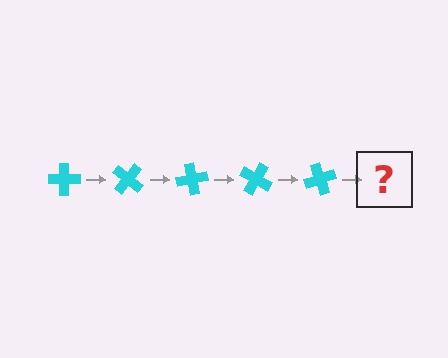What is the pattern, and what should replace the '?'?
The pattern is that the cross rotates 40 degrees each step. The '?' should be a cyan cross rotated 200 degrees.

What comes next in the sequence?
The next element should be a cyan cross rotated 200 degrees.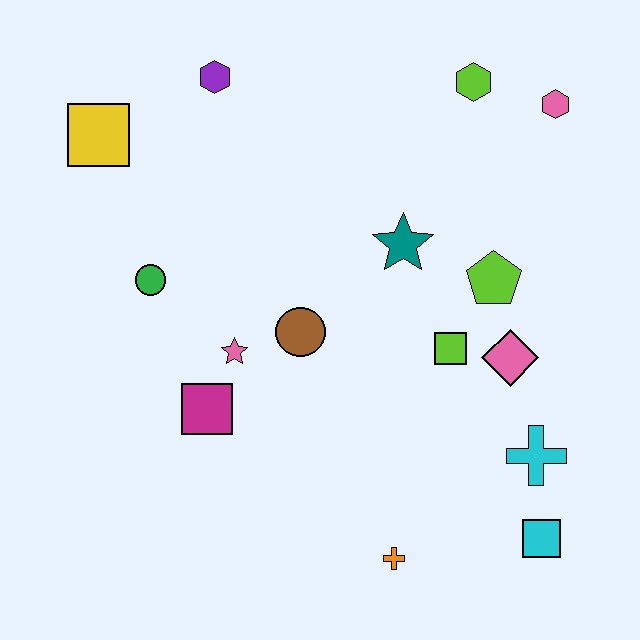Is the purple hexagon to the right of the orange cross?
No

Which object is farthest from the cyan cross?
The yellow square is farthest from the cyan cross.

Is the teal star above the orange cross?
Yes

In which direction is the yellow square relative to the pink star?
The yellow square is above the pink star.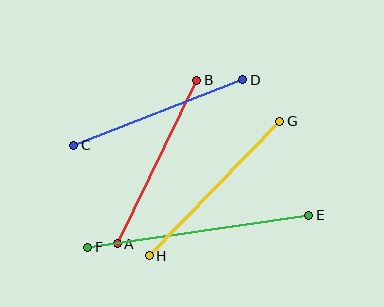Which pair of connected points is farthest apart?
Points E and F are farthest apart.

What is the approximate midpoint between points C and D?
The midpoint is at approximately (158, 113) pixels.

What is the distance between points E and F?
The distance is approximately 223 pixels.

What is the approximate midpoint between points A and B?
The midpoint is at approximately (157, 162) pixels.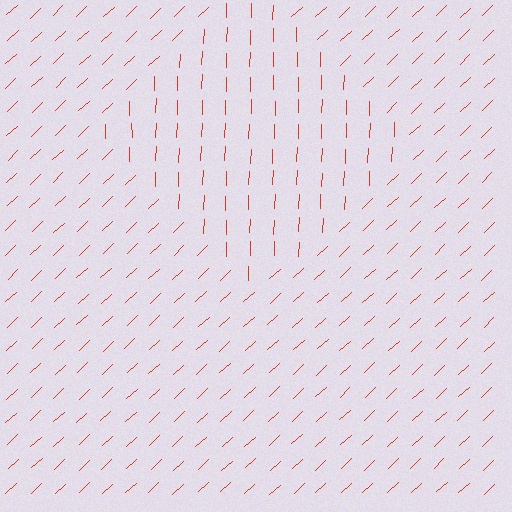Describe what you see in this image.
The image is filled with small red line segments. A diamond region in the image has lines oriented differently from the surrounding lines, creating a visible texture boundary.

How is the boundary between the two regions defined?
The boundary is defined purely by a change in line orientation (approximately 45 degrees difference). All lines are the same color and thickness.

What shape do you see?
I see a diamond.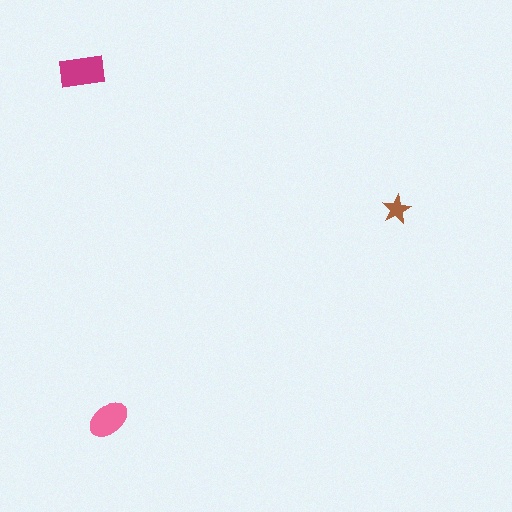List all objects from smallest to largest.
The brown star, the pink ellipse, the magenta rectangle.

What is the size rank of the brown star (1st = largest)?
3rd.